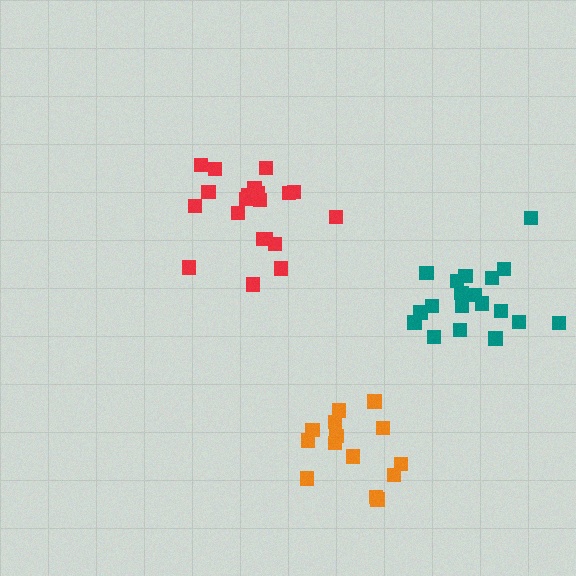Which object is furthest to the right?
The teal cluster is rightmost.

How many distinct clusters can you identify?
There are 3 distinct clusters.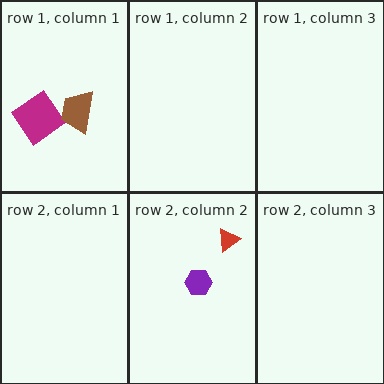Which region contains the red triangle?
The row 2, column 2 region.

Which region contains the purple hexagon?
The row 2, column 2 region.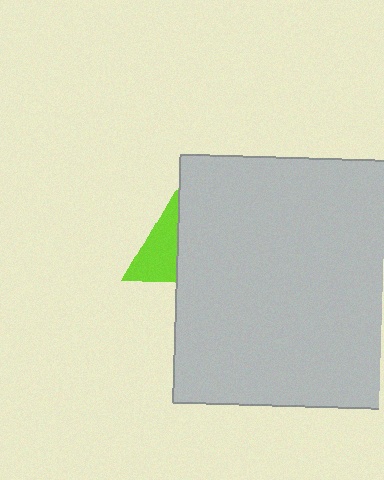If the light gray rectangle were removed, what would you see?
You would see the complete lime triangle.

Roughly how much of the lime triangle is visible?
A small part of it is visible (roughly 42%).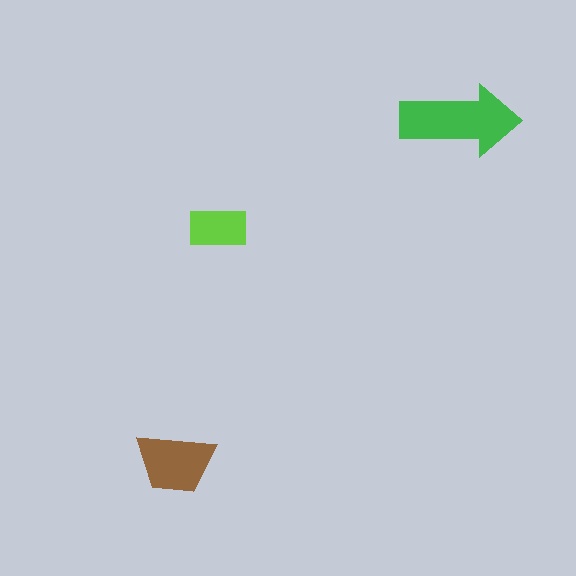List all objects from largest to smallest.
The green arrow, the brown trapezoid, the lime rectangle.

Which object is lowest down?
The brown trapezoid is bottommost.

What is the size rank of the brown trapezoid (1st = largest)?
2nd.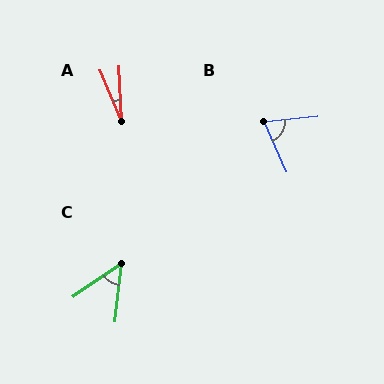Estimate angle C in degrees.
Approximately 49 degrees.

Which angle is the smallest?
A, at approximately 20 degrees.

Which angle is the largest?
B, at approximately 71 degrees.